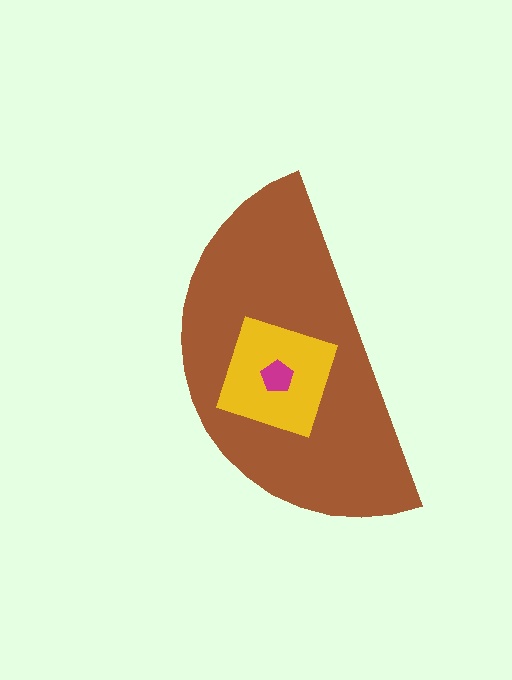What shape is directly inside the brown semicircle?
The yellow diamond.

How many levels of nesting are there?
3.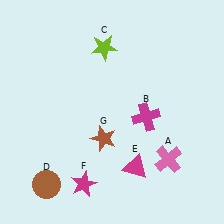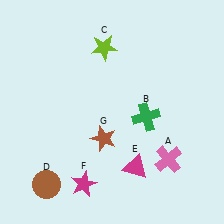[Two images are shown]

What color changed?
The cross (B) changed from magenta in Image 1 to green in Image 2.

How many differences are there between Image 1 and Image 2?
There is 1 difference between the two images.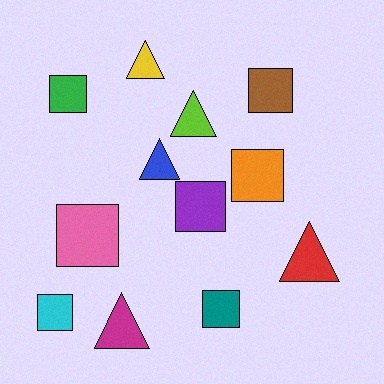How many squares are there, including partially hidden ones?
There are 7 squares.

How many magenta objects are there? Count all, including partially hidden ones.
There is 1 magenta object.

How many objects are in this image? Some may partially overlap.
There are 12 objects.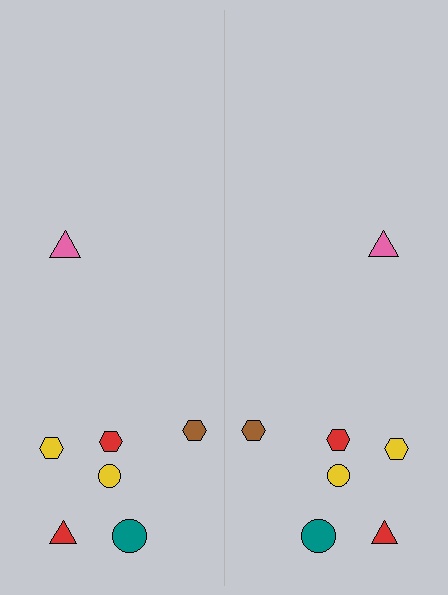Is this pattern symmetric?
Yes, this pattern has bilateral (reflection) symmetry.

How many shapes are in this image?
There are 14 shapes in this image.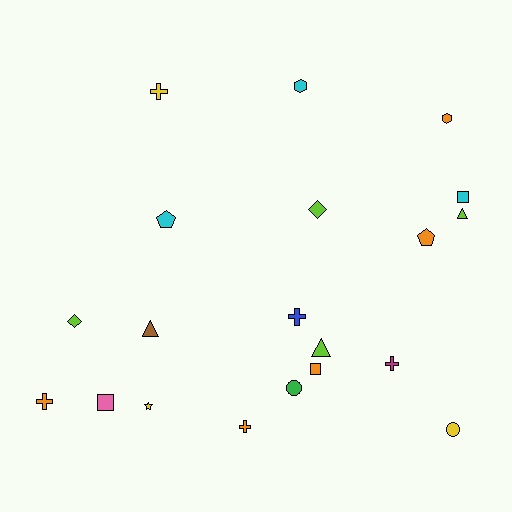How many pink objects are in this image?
There is 1 pink object.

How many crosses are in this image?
There are 5 crosses.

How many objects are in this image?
There are 20 objects.